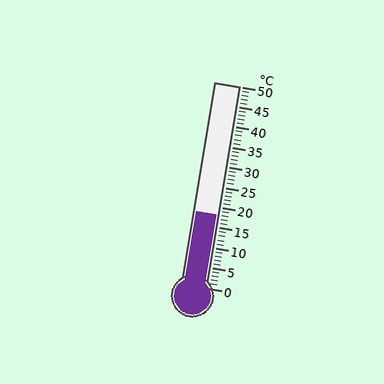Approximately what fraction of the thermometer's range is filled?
The thermometer is filled to approximately 35% of its range.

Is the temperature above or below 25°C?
The temperature is below 25°C.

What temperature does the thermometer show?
The thermometer shows approximately 18°C.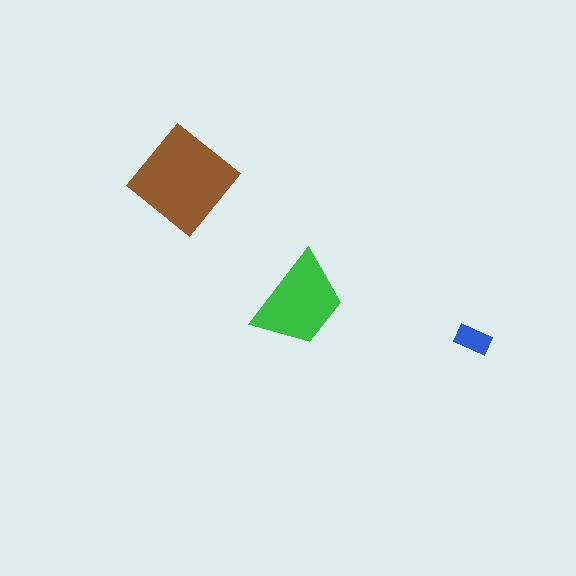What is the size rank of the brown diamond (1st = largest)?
1st.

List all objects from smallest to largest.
The blue rectangle, the green trapezoid, the brown diamond.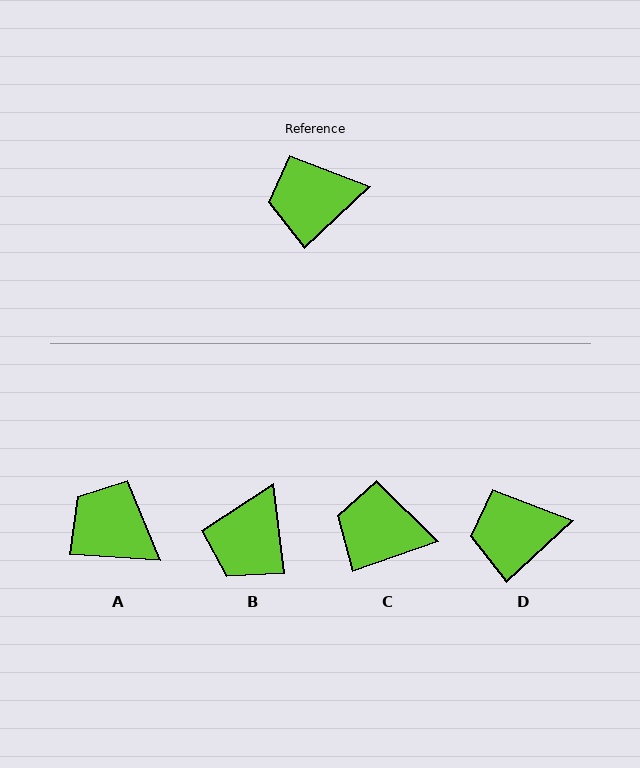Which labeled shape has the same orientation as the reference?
D.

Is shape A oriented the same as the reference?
No, it is off by about 47 degrees.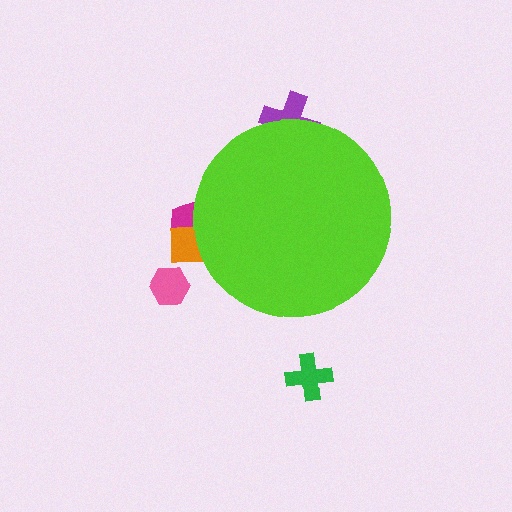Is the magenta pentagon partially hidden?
Yes, the magenta pentagon is partially hidden behind the lime circle.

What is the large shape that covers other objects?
A lime circle.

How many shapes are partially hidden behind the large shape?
3 shapes are partially hidden.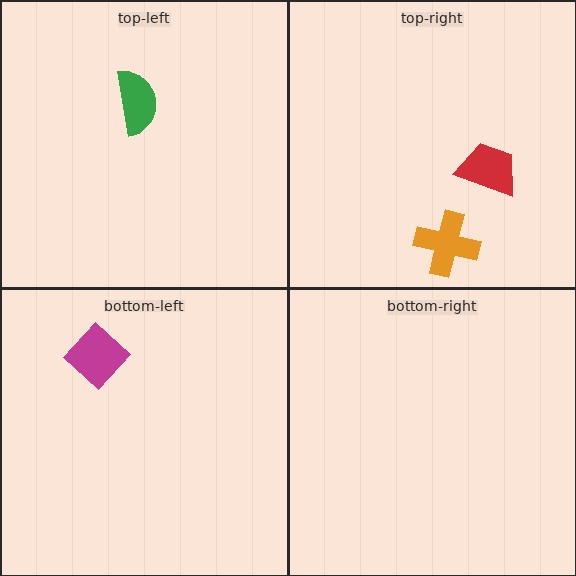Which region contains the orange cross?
The top-right region.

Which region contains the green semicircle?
The top-left region.